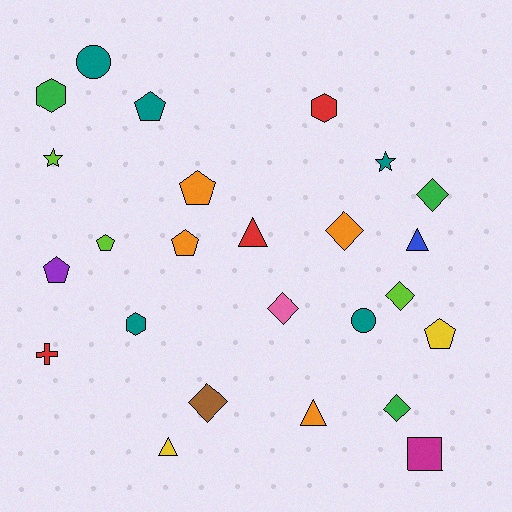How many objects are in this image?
There are 25 objects.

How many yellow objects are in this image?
There are 2 yellow objects.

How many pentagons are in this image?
There are 6 pentagons.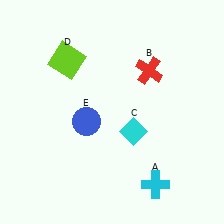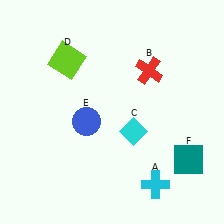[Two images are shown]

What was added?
A teal square (F) was added in Image 2.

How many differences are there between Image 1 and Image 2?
There is 1 difference between the two images.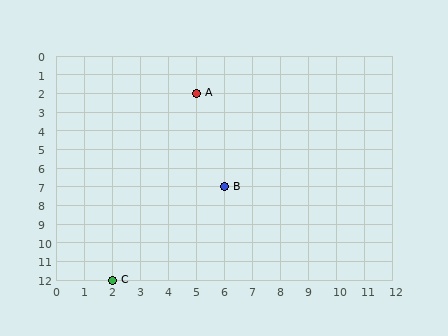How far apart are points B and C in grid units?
Points B and C are 4 columns and 5 rows apart (about 6.4 grid units diagonally).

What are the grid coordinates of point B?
Point B is at grid coordinates (6, 7).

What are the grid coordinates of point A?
Point A is at grid coordinates (5, 2).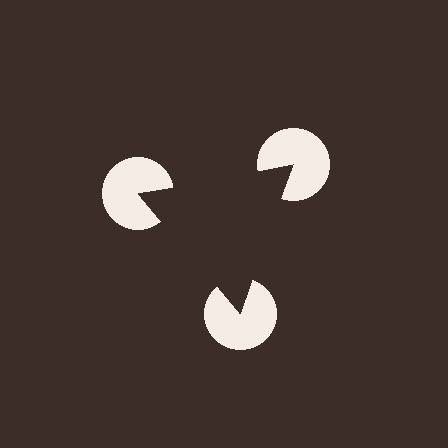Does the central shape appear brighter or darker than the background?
It typically appears slightly darker than the background, even though no actual brightness change is drawn.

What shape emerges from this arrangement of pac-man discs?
An illusory triangle — its edges are inferred from the aligned wedge cuts in the pac-man discs, not physically drawn.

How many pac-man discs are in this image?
There are 3 — one at each vertex of the illusory triangle.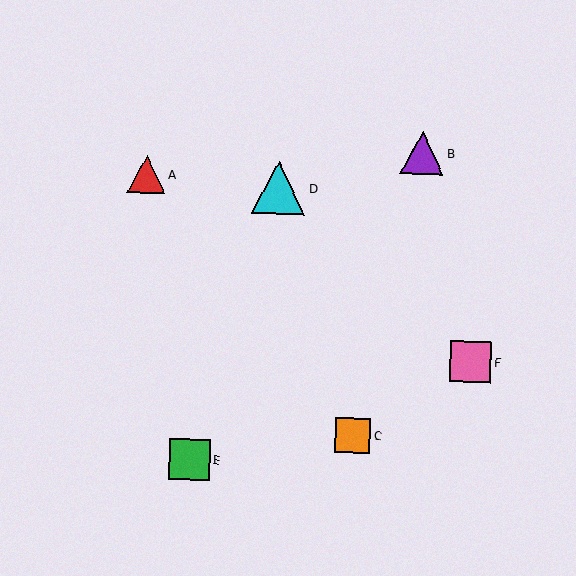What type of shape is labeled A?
Shape A is a red triangle.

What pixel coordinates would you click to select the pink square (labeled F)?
Click at (471, 362) to select the pink square F.